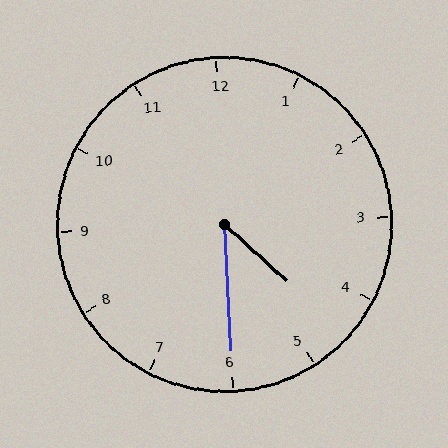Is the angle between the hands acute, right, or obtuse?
It is acute.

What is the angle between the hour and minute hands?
Approximately 45 degrees.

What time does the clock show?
4:30.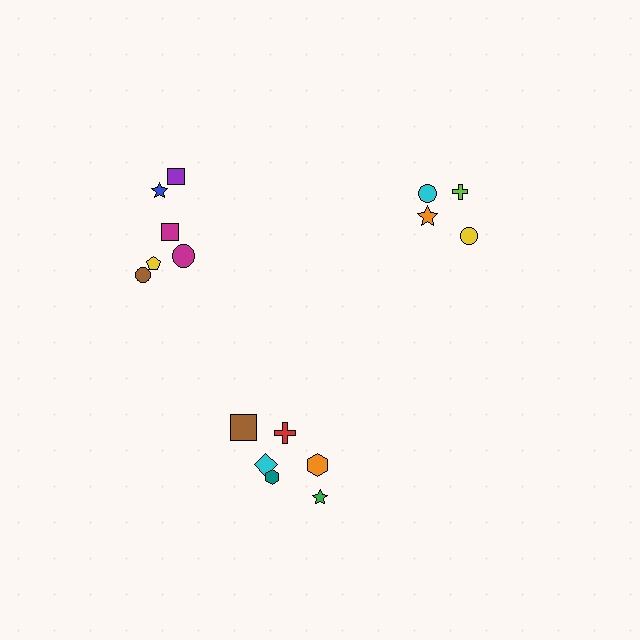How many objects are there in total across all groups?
There are 16 objects.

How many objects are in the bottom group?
There are 6 objects.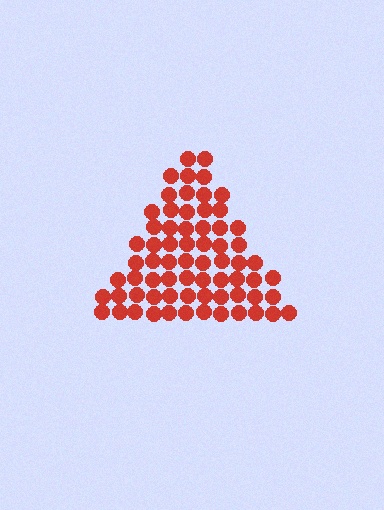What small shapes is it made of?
It is made of small circles.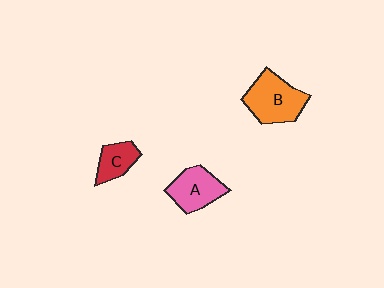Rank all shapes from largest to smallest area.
From largest to smallest: B (orange), A (pink), C (red).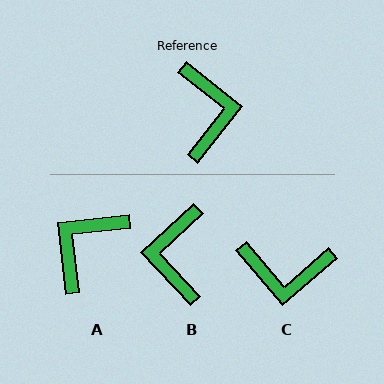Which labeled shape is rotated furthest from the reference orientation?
B, about 171 degrees away.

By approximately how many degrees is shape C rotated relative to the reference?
Approximately 101 degrees clockwise.